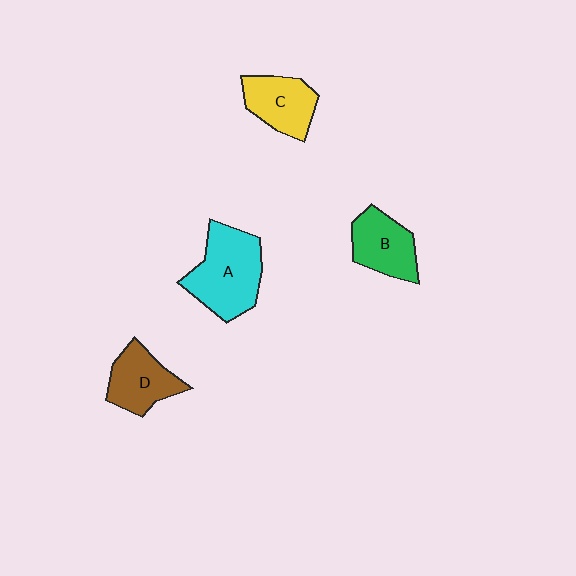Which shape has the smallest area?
Shape D (brown).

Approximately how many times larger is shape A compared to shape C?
Approximately 1.5 times.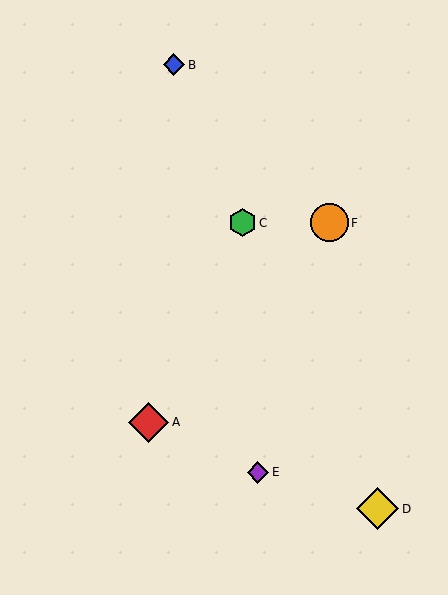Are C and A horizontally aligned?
No, C is at y≈223 and A is at y≈422.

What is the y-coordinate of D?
Object D is at y≈509.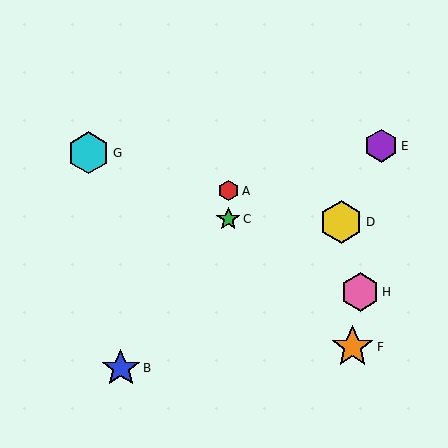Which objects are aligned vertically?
Objects A, C are aligned vertically.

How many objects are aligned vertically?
2 objects (A, C) are aligned vertically.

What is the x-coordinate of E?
Object E is at x≈381.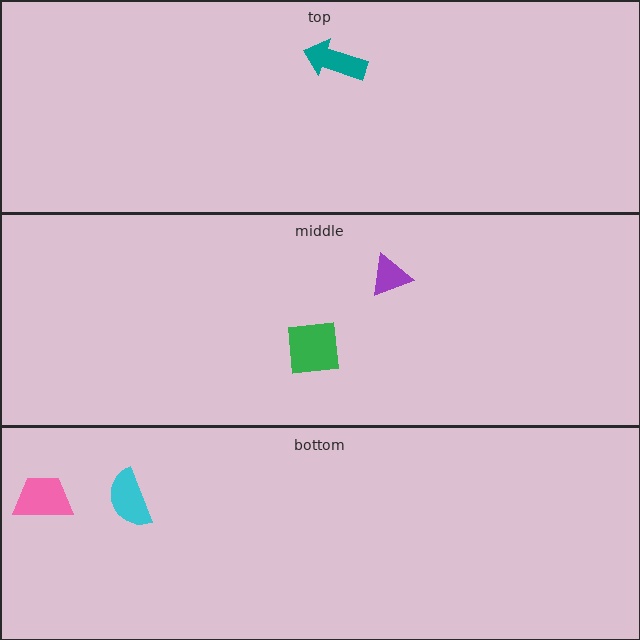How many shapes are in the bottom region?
2.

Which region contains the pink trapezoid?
The bottom region.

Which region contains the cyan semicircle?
The bottom region.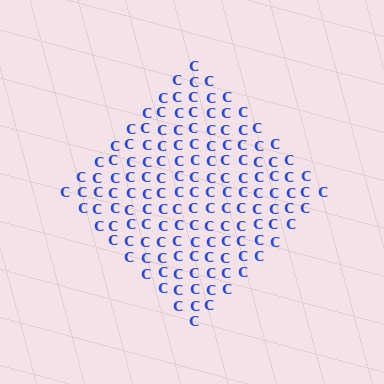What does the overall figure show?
The overall figure shows a diamond.